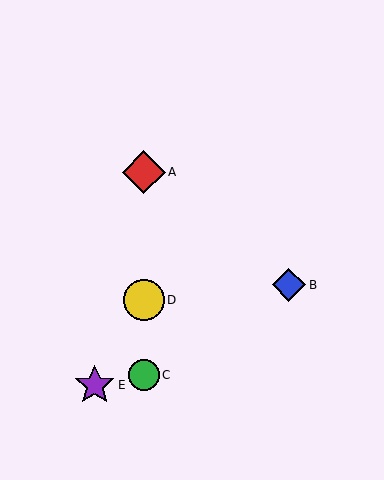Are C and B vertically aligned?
No, C is at x≈144 and B is at x≈289.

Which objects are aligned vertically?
Objects A, C, D are aligned vertically.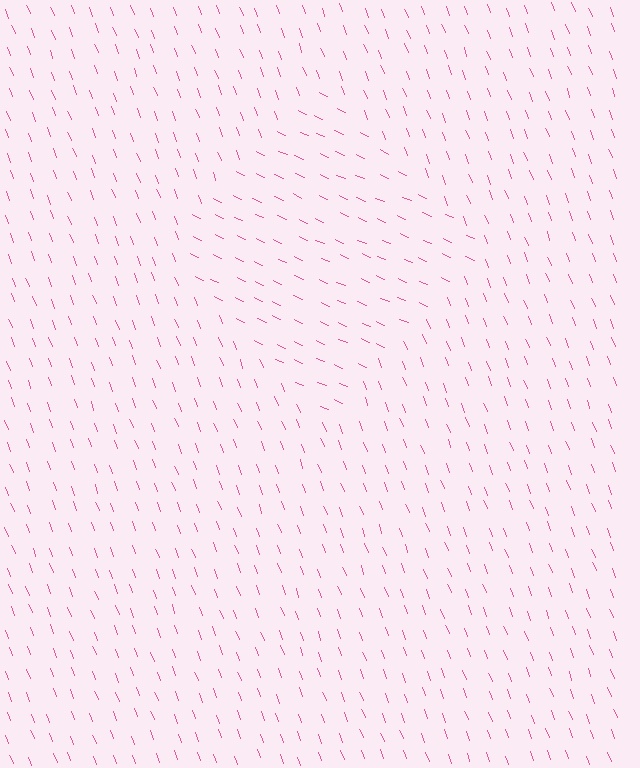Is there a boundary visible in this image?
Yes, there is a texture boundary formed by a change in line orientation.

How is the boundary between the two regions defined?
The boundary is defined purely by a change in line orientation (approximately 45 degrees difference). All lines are the same color and thickness.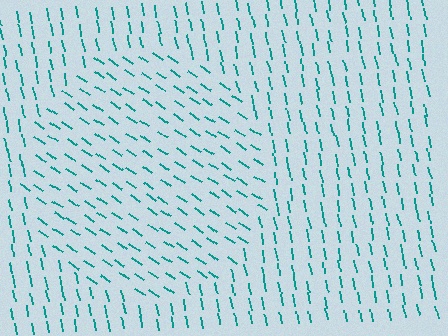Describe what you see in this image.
The image is filled with small teal line segments. A circle region in the image has lines oriented differently from the surrounding lines, creating a visible texture boundary.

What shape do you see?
I see a circle.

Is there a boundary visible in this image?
Yes, there is a texture boundary formed by a change in line orientation.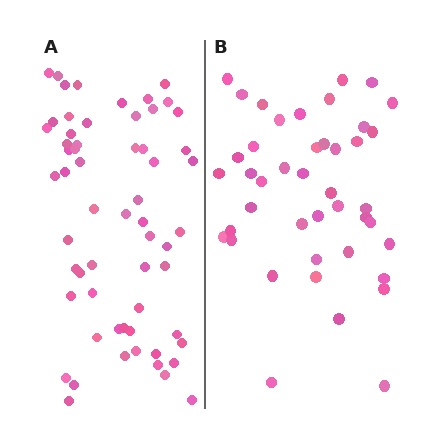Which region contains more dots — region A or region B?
Region A (the left region) has more dots.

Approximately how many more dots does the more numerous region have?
Region A has approximately 15 more dots than region B.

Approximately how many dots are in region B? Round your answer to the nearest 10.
About 40 dots. (The exact count is 43, which rounds to 40.)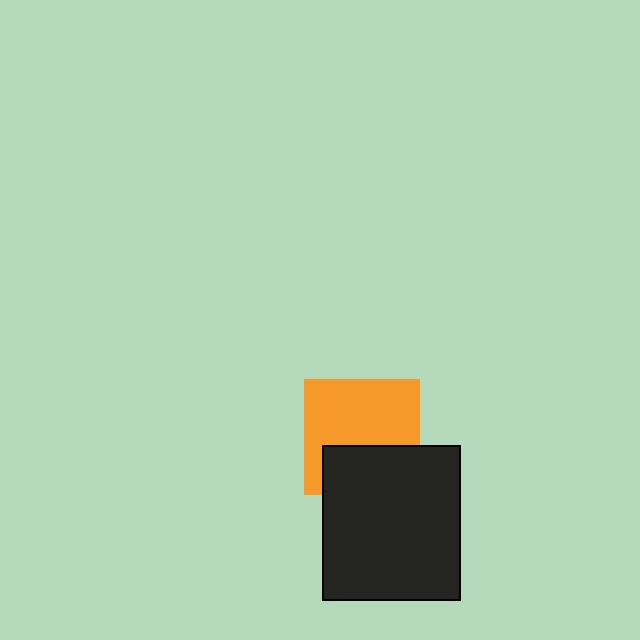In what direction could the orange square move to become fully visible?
The orange square could move up. That would shift it out from behind the black rectangle entirely.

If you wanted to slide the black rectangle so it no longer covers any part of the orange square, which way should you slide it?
Slide it down — that is the most direct way to separate the two shapes.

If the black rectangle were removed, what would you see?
You would see the complete orange square.